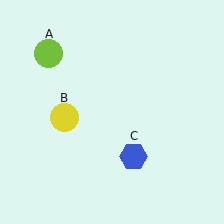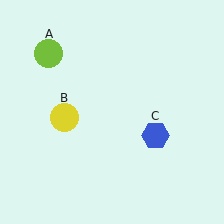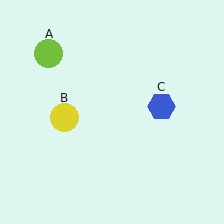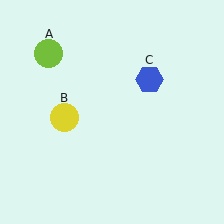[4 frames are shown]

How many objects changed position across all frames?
1 object changed position: blue hexagon (object C).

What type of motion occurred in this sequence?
The blue hexagon (object C) rotated counterclockwise around the center of the scene.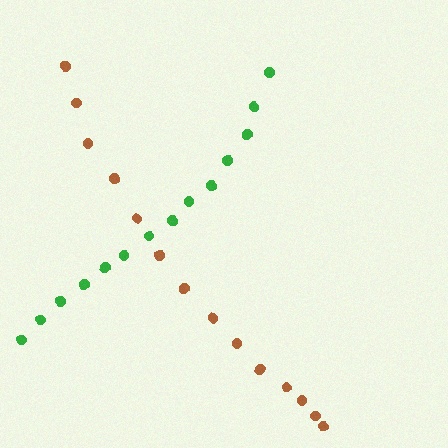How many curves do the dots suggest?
There are 2 distinct paths.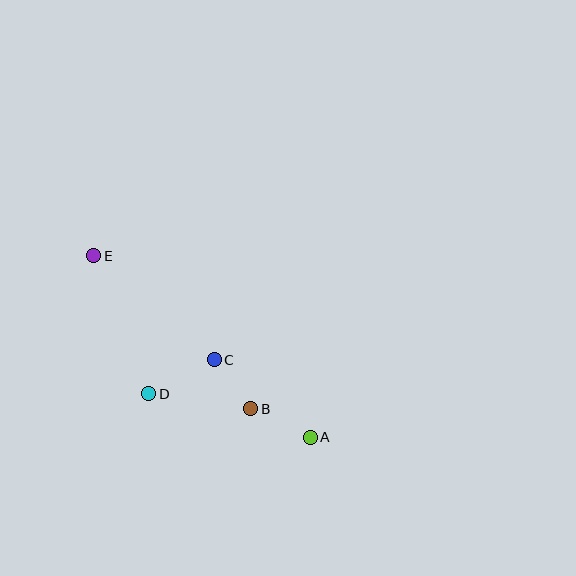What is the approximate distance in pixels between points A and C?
The distance between A and C is approximately 123 pixels.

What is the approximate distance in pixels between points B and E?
The distance between B and E is approximately 219 pixels.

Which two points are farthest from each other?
Points A and E are farthest from each other.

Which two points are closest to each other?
Points B and C are closest to each other.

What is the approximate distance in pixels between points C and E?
The distance between C and E is approximately 159 pixels.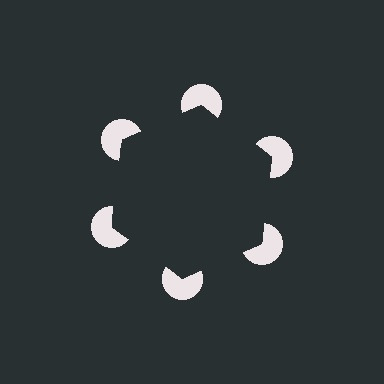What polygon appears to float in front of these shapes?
An illusory hexagon — its edges are inferred from the aligned wedge cuts in the pac-man discs, not physically drawn.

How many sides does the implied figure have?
6 sides.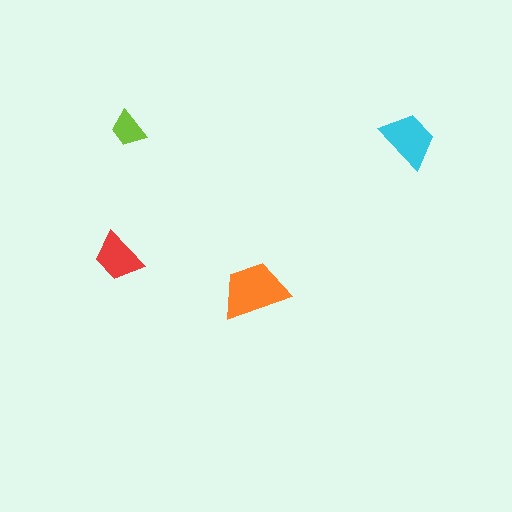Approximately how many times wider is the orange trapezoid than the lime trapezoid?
About 2 times wider.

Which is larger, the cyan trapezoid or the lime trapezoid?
The cyan one.